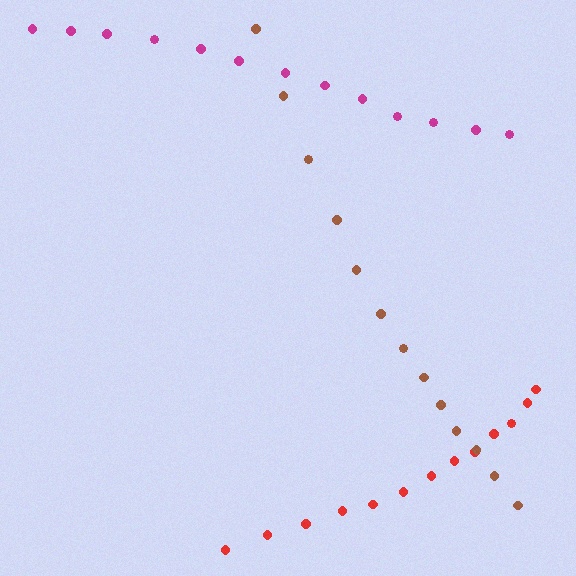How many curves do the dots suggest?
There are 3 distinct paths.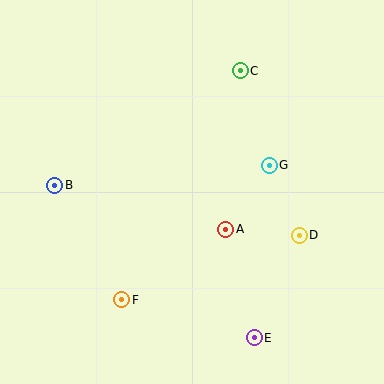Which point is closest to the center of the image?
Point A at (226, 229) is closest to the center.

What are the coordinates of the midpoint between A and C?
The midpoint between A and C is at (233, 150).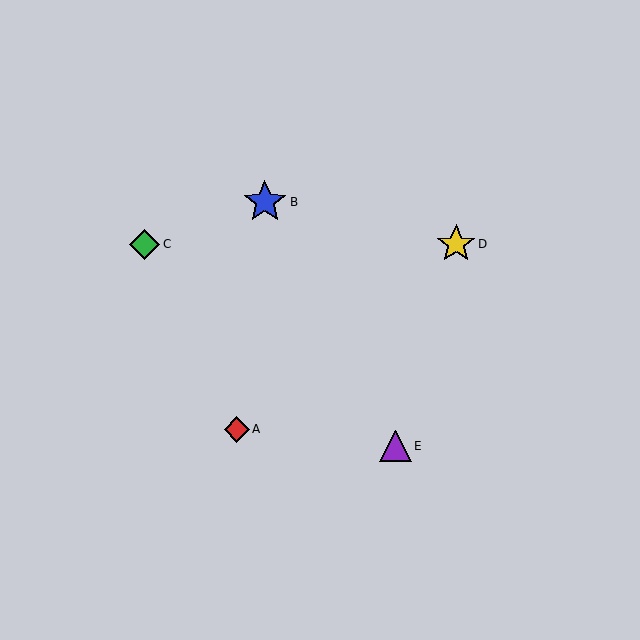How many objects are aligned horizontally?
2 objects (C, D) are aligned horizontally.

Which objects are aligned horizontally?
Objects C, D are aligned horizontally.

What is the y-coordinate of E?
Object E is at y≈446.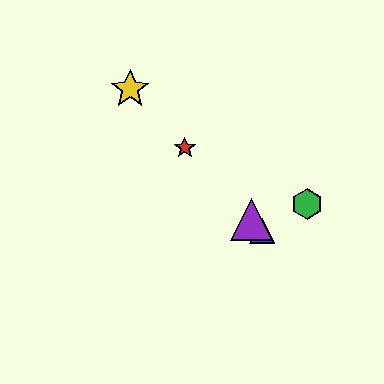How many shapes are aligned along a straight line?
4 shapes (the red star, the blue triangle, the yellow star, the purple triangle) are aligned along a straight line.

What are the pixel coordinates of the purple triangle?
The purple triangle is at (251, 220).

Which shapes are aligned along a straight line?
The red star, the blue triangle, the yellow star, the purple triangle are aligned along a straight line.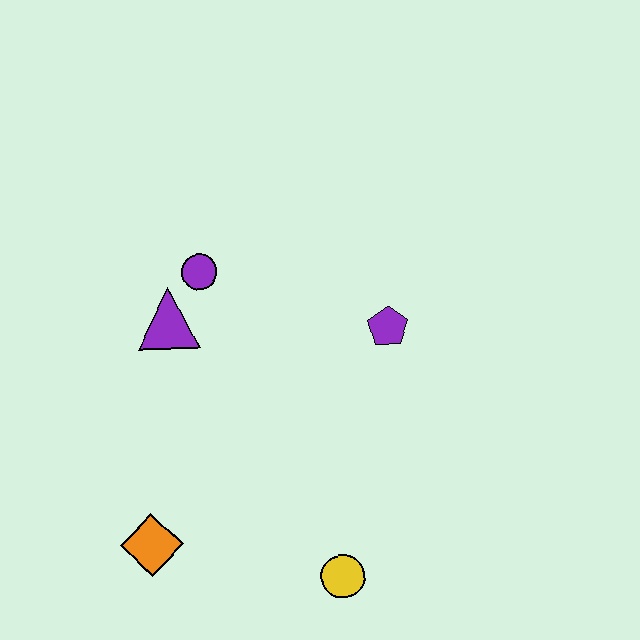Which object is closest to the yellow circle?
The orange diamond is closest to the yellow circle.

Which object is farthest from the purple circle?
The yellow circle is farthest from the purple circle.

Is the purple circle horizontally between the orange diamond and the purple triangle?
No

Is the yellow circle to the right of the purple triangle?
Yes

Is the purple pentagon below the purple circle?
Yes